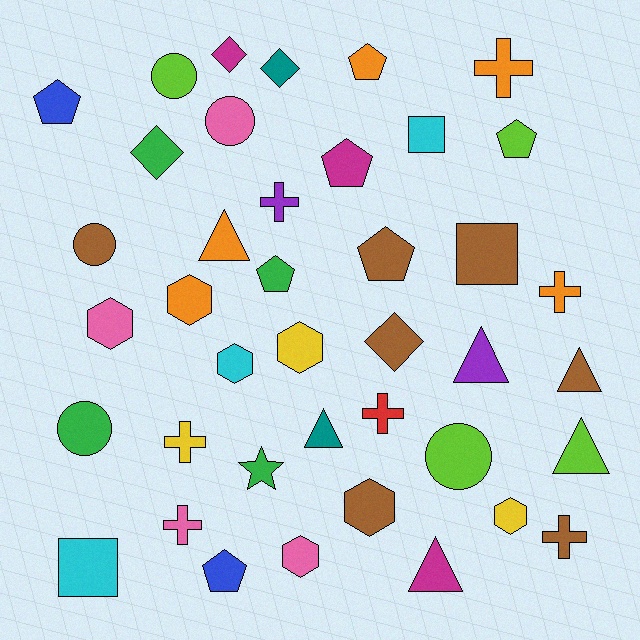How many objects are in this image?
There are 40 objects.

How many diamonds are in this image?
There are 4 diamonds.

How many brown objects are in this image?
There are 7 brown objects.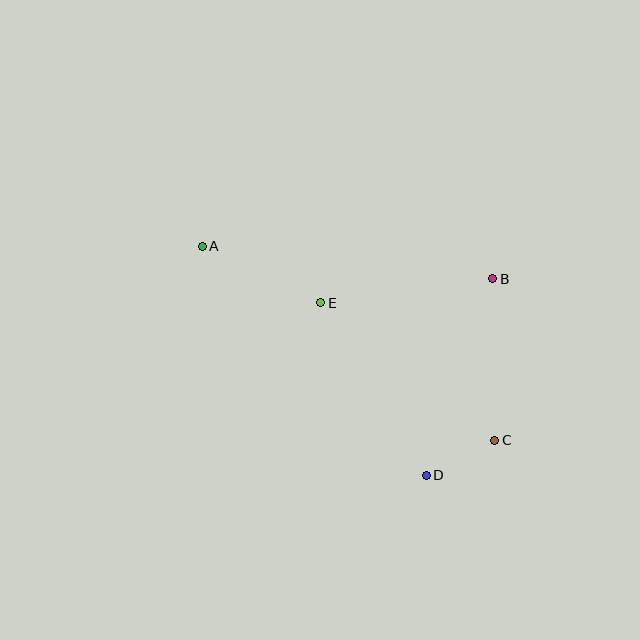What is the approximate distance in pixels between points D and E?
The distance between D and E is approximately 203 pixels.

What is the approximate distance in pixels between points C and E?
The distance between C and E is approximately 222 pixels.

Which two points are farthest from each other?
Points A and C are farthest from each other.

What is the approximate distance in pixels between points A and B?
The distance between A and B is approximately 292 pixels.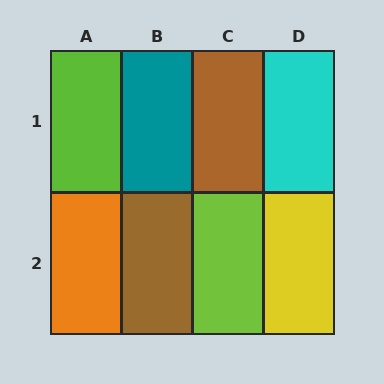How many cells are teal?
1 cell is teal.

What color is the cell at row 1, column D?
Cyan.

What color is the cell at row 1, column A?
Lime.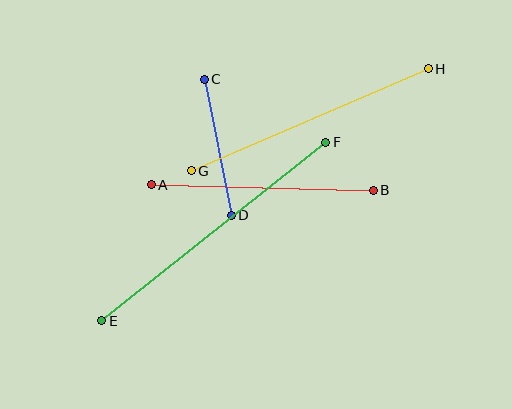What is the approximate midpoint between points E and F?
The midpoint is at approximately (214, 231) pixels.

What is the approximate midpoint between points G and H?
The midpoint is at approximately (310, 120) pixels.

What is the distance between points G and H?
The distance is approximately 258 pixels.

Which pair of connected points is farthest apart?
Points E and F are farthest apart.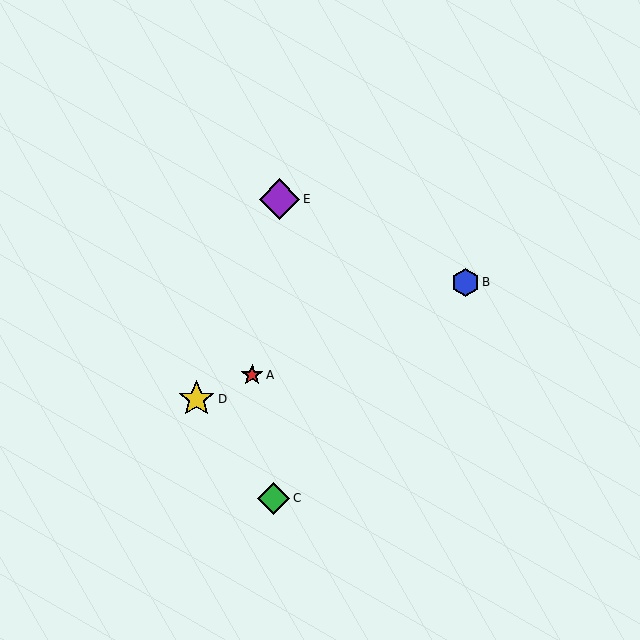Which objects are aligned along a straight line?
Objects A, B, D are aligned along a straight line.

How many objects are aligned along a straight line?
3 objects (A, B, D) are aligned along a straight line.